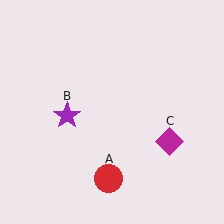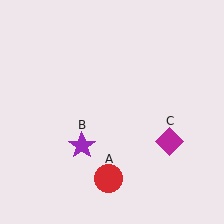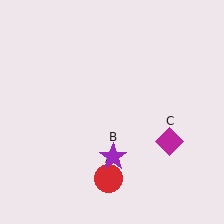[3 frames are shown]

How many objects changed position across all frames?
1 object changed position: purple star (object B).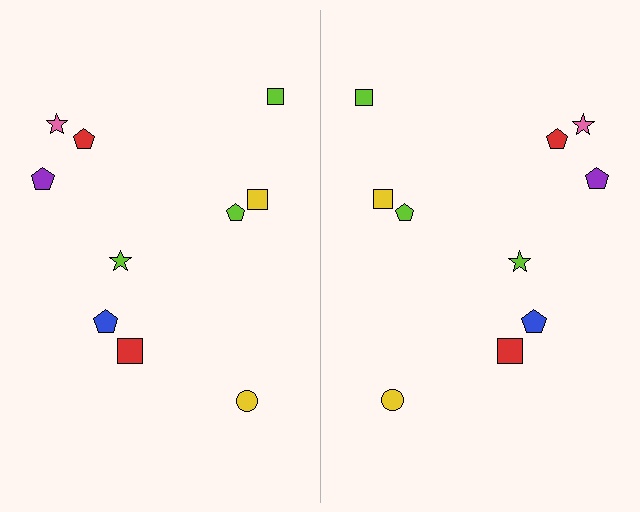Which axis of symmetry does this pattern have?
The pattern has a vertical axis of symmetry running through the center of the image.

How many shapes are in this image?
There are 20 shapes in this image.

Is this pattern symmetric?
Yes, this pattern has bilateral (reflection) symmetry.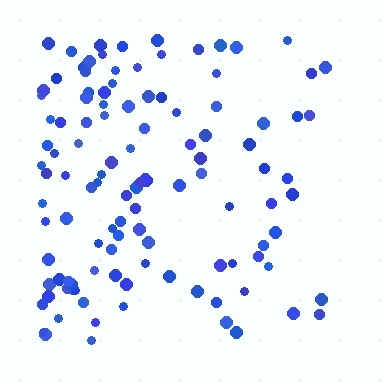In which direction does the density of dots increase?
From right to left, with the left side densest.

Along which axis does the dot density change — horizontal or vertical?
Horizontal.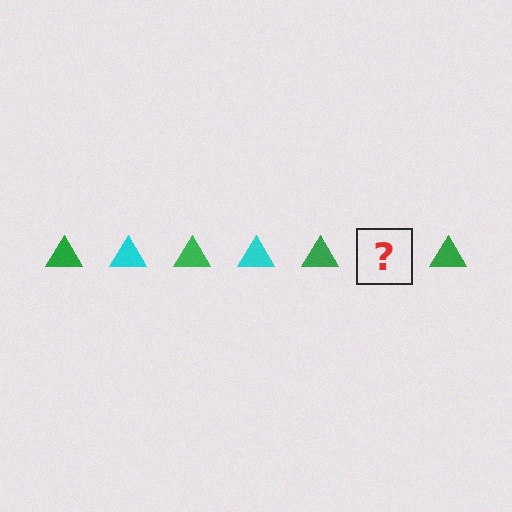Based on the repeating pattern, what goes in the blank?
The blank should be a cyan triangle.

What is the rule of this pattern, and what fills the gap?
The rule is that the pattern cycles through green, cyan triangles. The gap should be filled with a cyan triangle.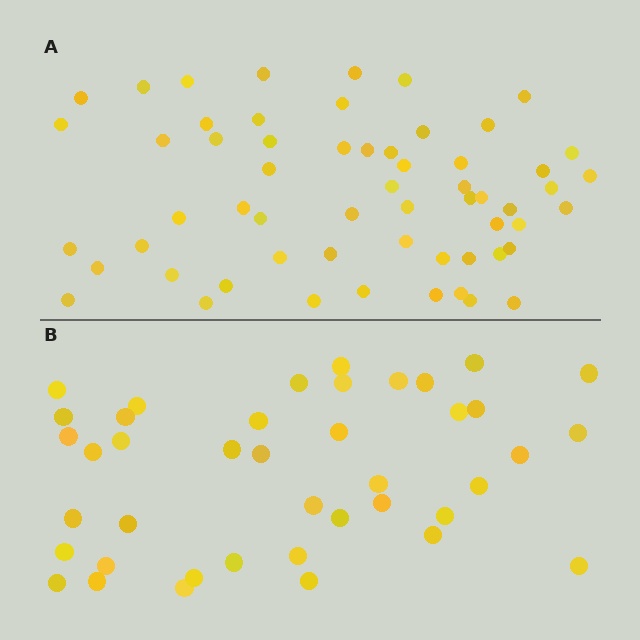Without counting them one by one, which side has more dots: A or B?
Region A (the top region) has more dots.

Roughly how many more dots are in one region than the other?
Region A has approximately 20 more dots than region B.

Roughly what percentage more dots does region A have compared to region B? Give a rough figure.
About 45% more.